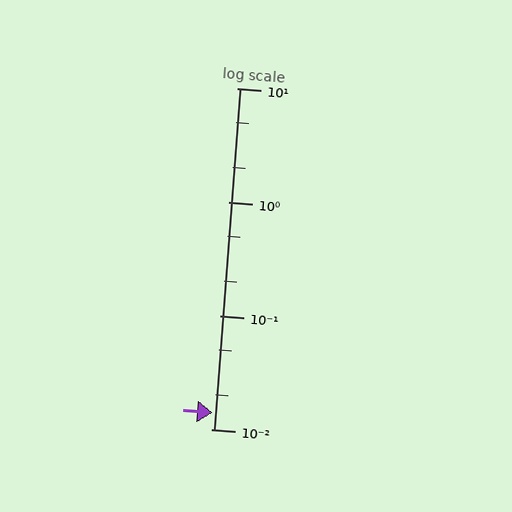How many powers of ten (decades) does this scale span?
The scale spans 3 decades, from 0.01 to 10.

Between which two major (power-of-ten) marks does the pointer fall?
The pointer is between 0.01 and 0.1.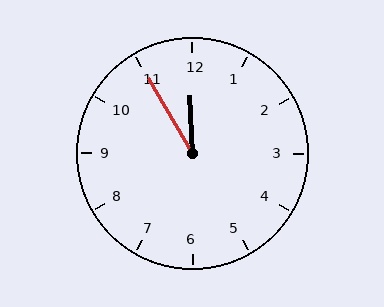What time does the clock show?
11:55.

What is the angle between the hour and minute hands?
Approximately 28 degrees.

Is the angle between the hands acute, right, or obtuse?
It is acute.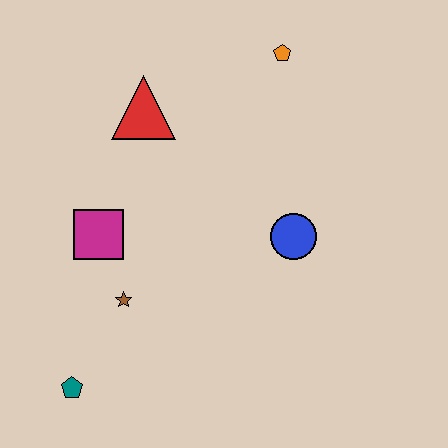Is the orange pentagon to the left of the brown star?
No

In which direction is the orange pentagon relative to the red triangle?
The orange pentagon is to the right of the red triangle.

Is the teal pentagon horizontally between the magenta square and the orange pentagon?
No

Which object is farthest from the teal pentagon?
The orange pentagon is farthest from the teal pentagon.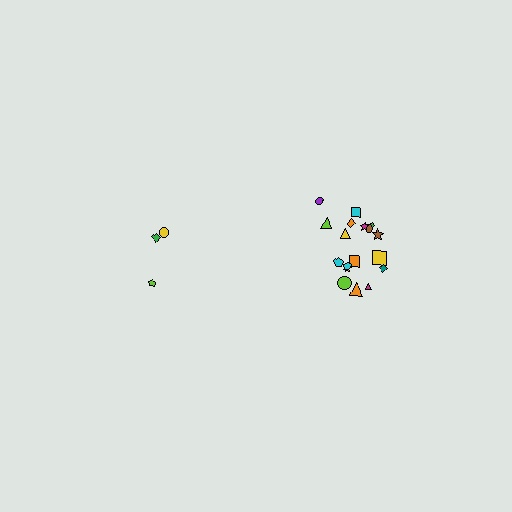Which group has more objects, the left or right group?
The right group.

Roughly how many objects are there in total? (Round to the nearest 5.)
Roughly 20 objects in total.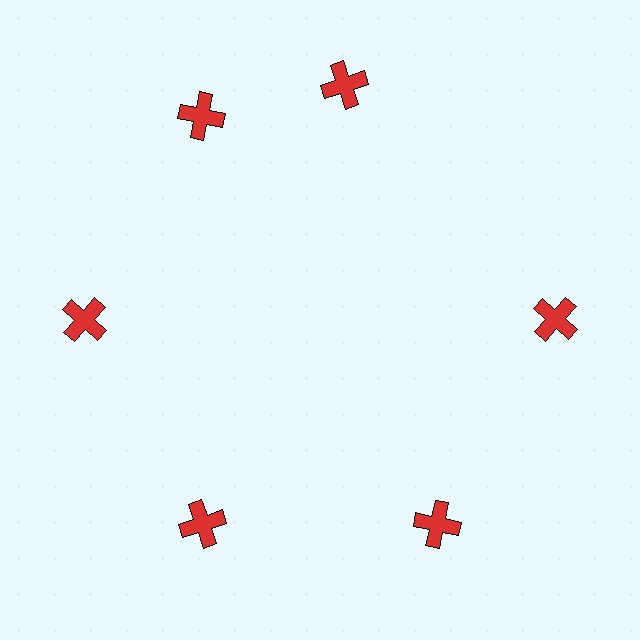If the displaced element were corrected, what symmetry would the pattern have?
It would have 6-fold rotational symmetry — the pattern would map onto itself every 60 degrees.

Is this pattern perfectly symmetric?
No. The 6 red crosses are arranged in a ring, but one element near the 1 o'clock position is rotated out of alignment along the ring, breaking the 6-fold rotational symmetry.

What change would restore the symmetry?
The symmetry would be restored by rotating it back into even spacing with its neighbors so that all 6 crosses sit at equal angles and equal distance from the center.